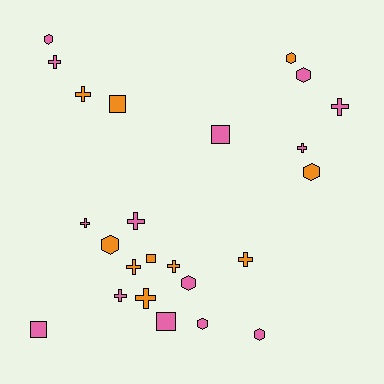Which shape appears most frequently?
Cross, with 11 objects.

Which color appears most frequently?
Pink, with 14 objects.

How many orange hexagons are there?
There are 3 orange hexagons.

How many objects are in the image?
There are 24 objects.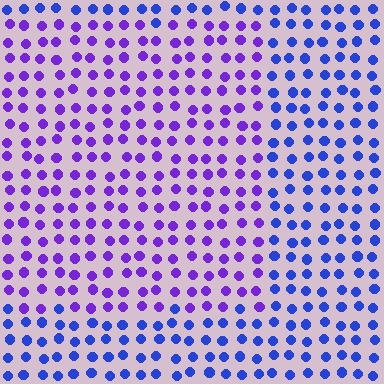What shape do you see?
I see a rectangle.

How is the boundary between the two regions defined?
The boundary is defined purely by a slight shift in hue (about 38 degrees). Spacing, size, and orientation are identical on both sides.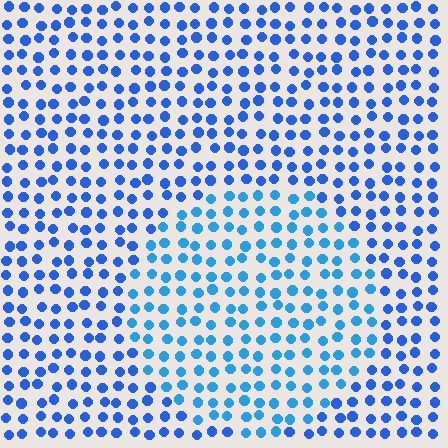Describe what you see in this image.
The image is filled with small blue elements in a uniform arrangement. A circle-shaped region is visible where the elements are tinted to a slightly different hue, forming a subtle color boundary.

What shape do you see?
I see a circle.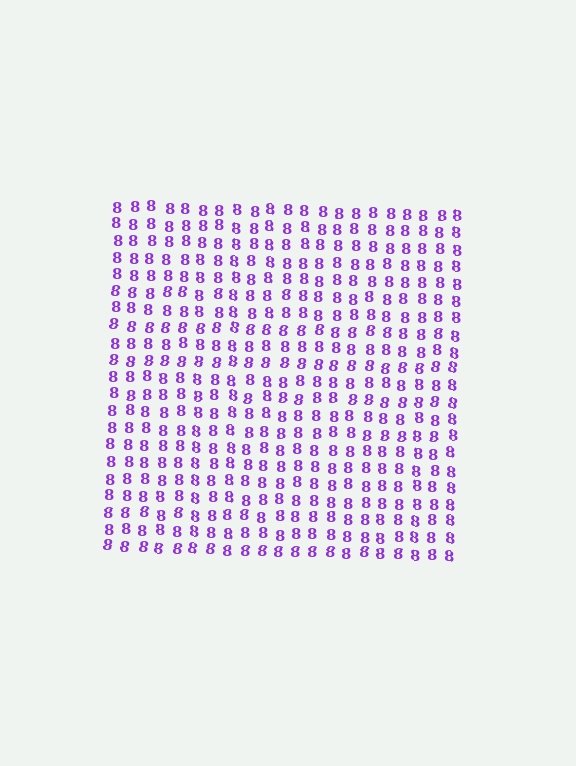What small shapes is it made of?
It is made of small digit 8's.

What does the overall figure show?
The overall figure shows a square.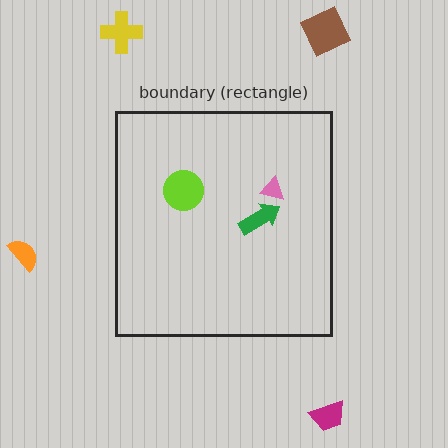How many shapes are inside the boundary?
3 inside, 4 outside.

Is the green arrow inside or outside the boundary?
Inside.